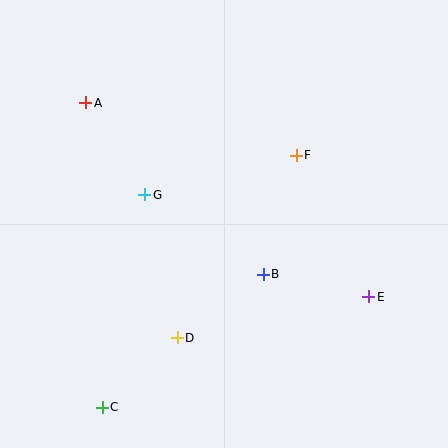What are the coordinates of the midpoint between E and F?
The midpoint between E and F is at (332, 226).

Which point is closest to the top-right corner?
Point F is closest to the top-right corner.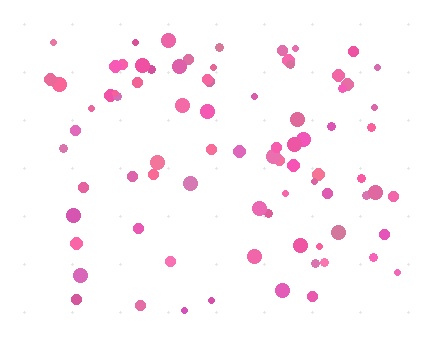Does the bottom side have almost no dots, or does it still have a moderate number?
Still a moderate number, just noticeably fewer than the top.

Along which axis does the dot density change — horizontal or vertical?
Vertical.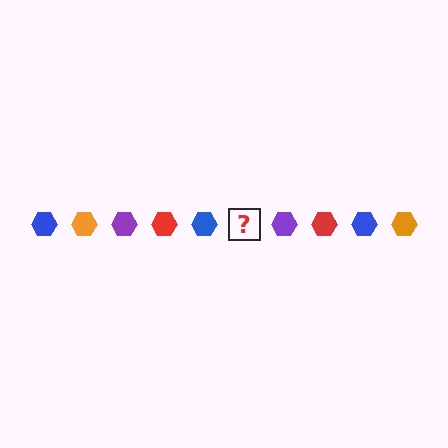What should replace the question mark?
The question mark should be replaced with an orange hexagon.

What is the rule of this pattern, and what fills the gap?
The rule is that the pattern cycles through blue, orange, purple, red hexagons. The gap should be filled with an orange hexagon.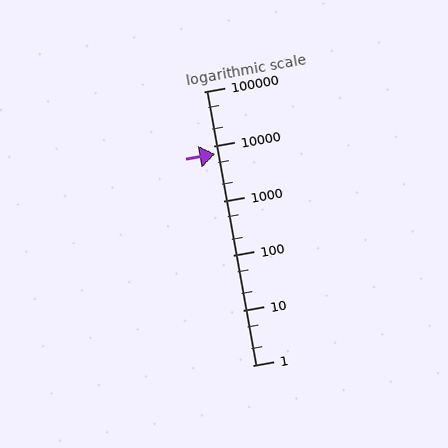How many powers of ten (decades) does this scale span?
The scale spans 5 decades, from 1 to 100000.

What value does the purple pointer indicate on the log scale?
The pointer indicates approximately 7300.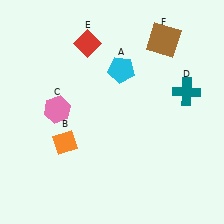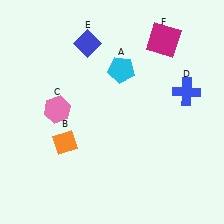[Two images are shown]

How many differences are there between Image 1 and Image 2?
There are 3 differences between the two images.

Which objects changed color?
D changed from teal to blue. E changed from red to blue. F changed from brown to magenta.